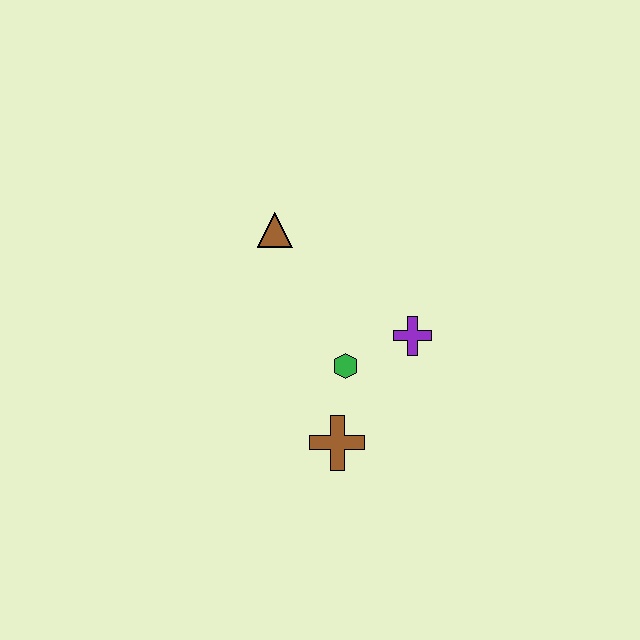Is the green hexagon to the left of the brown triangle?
No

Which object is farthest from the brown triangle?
The brown cross is farthest from the brown triangle.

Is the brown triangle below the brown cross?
No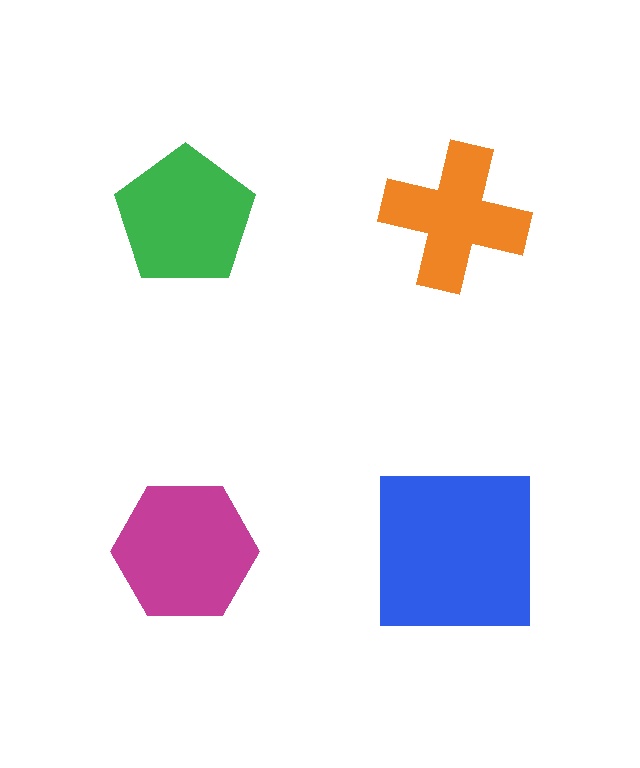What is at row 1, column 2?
An orange cross.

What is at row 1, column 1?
A green pentagon.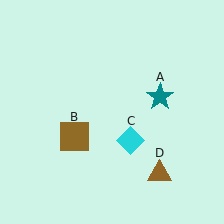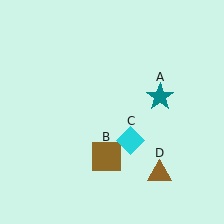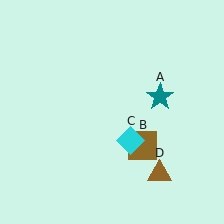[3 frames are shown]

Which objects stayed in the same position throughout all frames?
Teal star (object A) and cyan diamond (object C) and brown triangle (object D) remained stationary.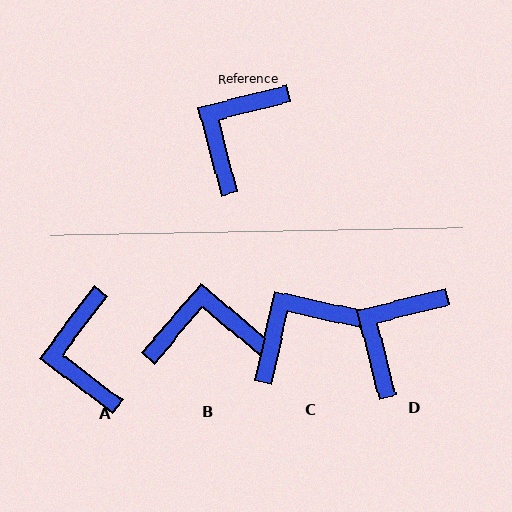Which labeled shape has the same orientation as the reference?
D.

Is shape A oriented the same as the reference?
No, it is off by about 39 degrees.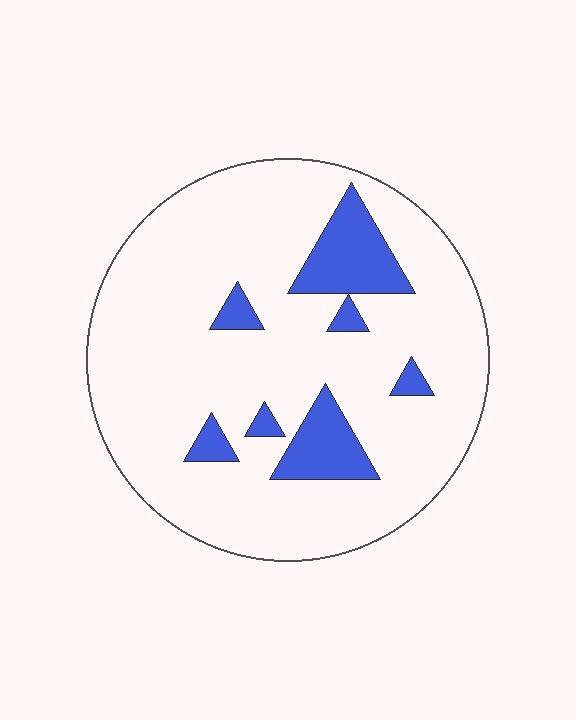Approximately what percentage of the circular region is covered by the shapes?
Approximately 15%.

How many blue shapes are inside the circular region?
7.